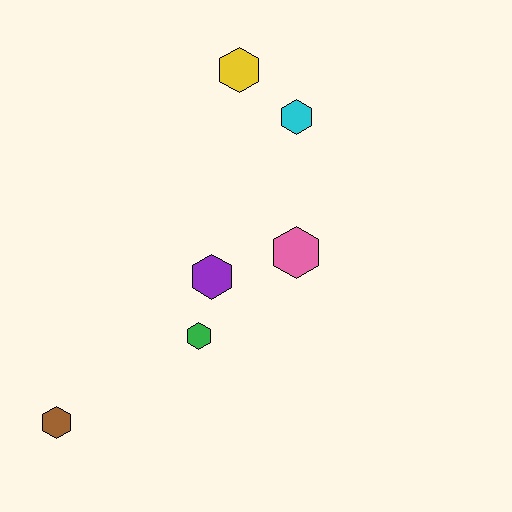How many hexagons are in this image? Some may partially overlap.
There are 6 hexagons.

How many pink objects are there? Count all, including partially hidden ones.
There is 1 pink object.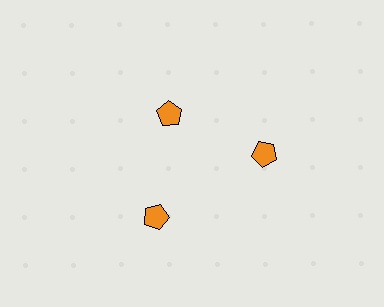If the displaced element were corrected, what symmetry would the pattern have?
It would have 3-fold rotational symmetry — the pattern would map onto itself every 120 degrees.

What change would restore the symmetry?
The symmetry would be restored by moving it outward, back onto the ring so that all 3 pentagons sit at equal angles and equal distance from the center.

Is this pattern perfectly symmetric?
No. The 3 orange pentagons are arranged in a ring, but one element near the 11 o'clock position is pulled inward toward the center, breaking the 3-fold rotational symmetry.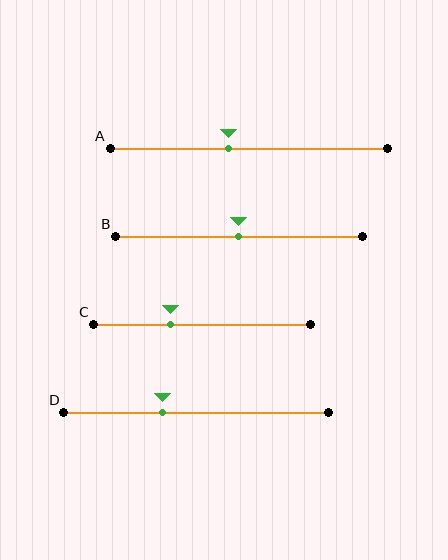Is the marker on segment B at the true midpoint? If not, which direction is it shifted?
Yes, the marker on segment B is at the true midpoint.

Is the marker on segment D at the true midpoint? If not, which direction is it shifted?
No, the marker on segment D is shifted to the left by about 13% of the segment length.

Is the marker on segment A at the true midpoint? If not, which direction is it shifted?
No, the marker on segment A is shifted to the left by about 7% of the segment length.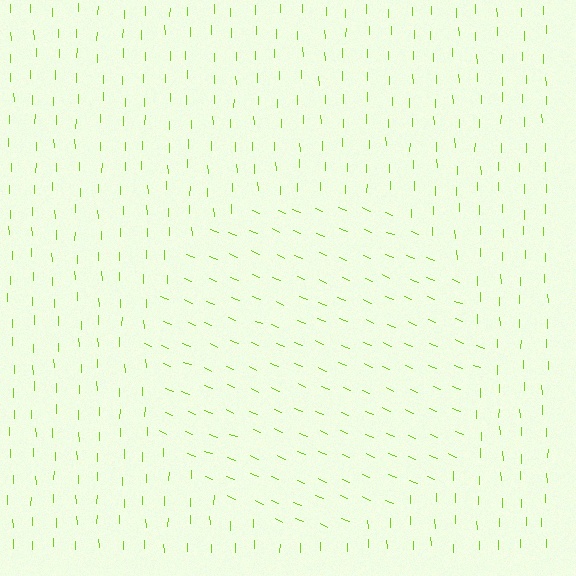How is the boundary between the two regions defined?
The boundary is defined purely by a change in line orientation (approximately 66 degrees difference). All lines are the same color and thickness.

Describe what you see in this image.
The image is filled with small lime line segments. A circle region in the image has lines oriented differently from the surrounding lines, creating a visible texture boundary.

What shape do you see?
I see a circle.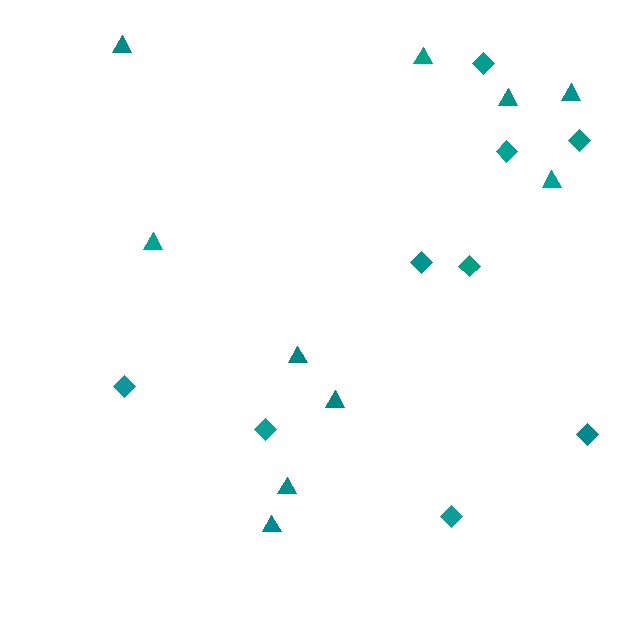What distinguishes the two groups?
There are 2 groups: one group of diamonds (9) and one group of triangles (10).